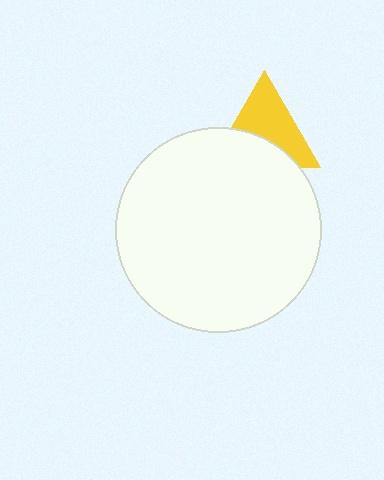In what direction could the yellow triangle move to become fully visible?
The yellow triangle could move up. That would shift it out from behind the white circle entirely.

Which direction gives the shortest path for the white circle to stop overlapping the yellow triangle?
Moving down gives the shortest separation.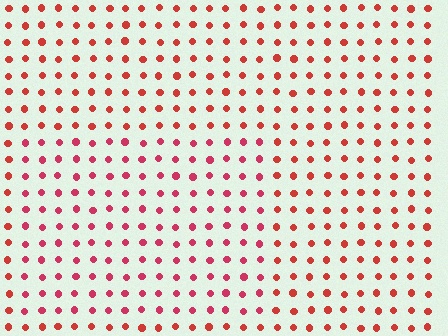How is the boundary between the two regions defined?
The boundary is defined purely by a slight shift in hue (about 20 degrees). Spacing, size, and orientation are identical on both sides.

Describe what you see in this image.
The image is filled with small red elements in a uniform arrangement. A rectangle-shaped region is visible where the elements are tinted to a slightly different hue, forming a subtle color boundary.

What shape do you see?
I see a rectangle.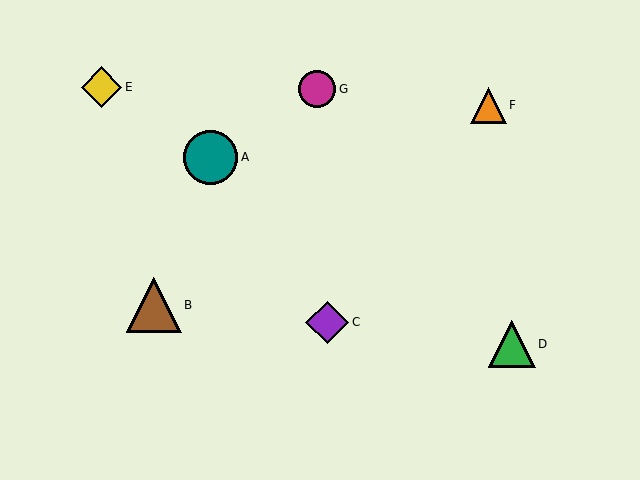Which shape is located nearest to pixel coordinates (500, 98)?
The orange triangle (labeled F) at (488, 105) is nearest to that location.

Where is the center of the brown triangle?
The center of the brown triangle is at (154, 305).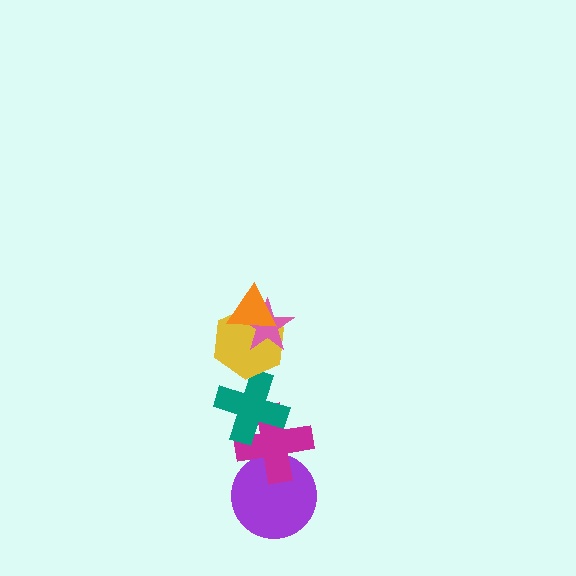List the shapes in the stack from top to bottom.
From top to bottom: the orange triangle, the pink star, the yellow hexagon, the teal cross, the magenta cross, the purple circle.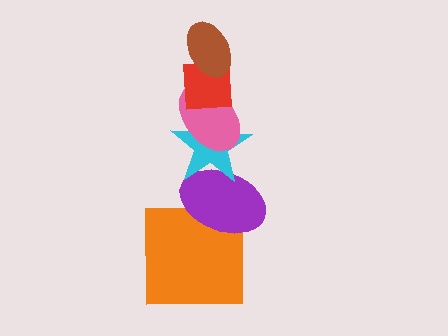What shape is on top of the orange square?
The purple ellipse is on top of the orange square.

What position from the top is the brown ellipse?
The brown ellipse is 1st from the top.